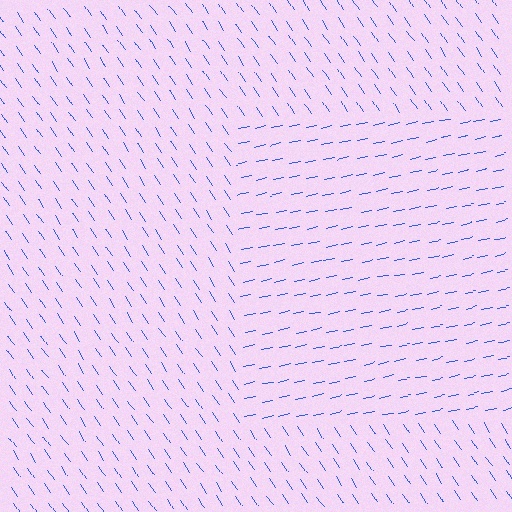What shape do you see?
I see a rectangle.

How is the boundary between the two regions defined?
The boundary is defined purely by a change in line orientation (approximately 68 degrees difference). All lines are the same color and thickness.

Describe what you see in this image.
The image is filled with small blue line segments. A rectangle region in the image has lines oriented differently from the surrounding lines, creating a visible texture boundary.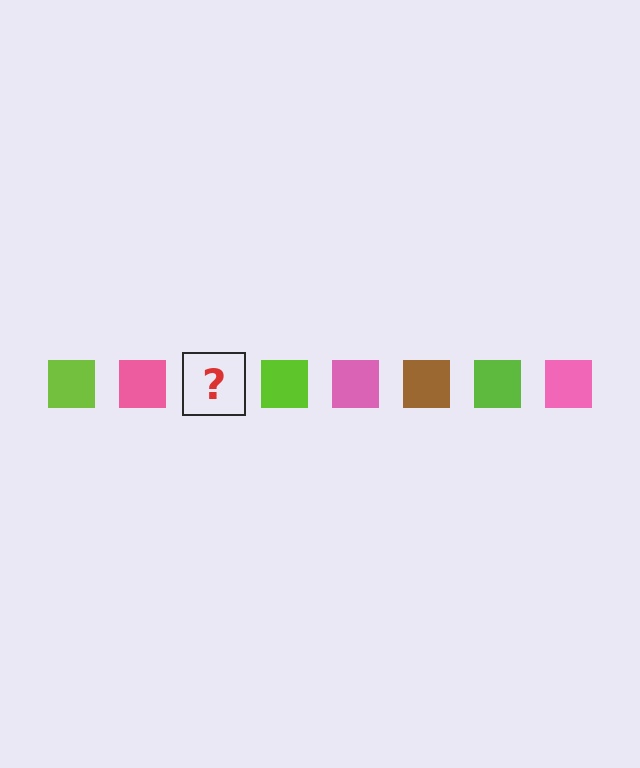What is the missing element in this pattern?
The missing element is a brown square.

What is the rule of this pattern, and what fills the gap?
The rule is that the pattern cycles through lime, pink, brown squares. The gap should be filled with a brown square.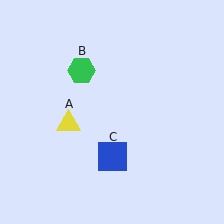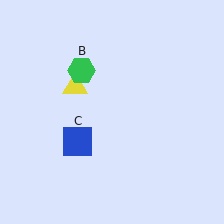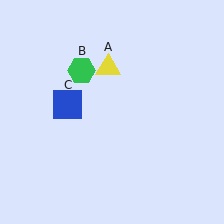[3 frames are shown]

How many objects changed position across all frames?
2 objects changed position: yellow triangle (object A), blue square (object C).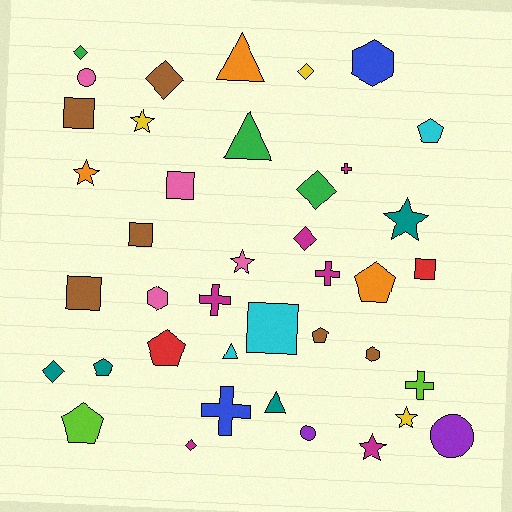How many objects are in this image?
There are 40 objects.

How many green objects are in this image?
There are 3 green objects.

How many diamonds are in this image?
There are 7 diamonds.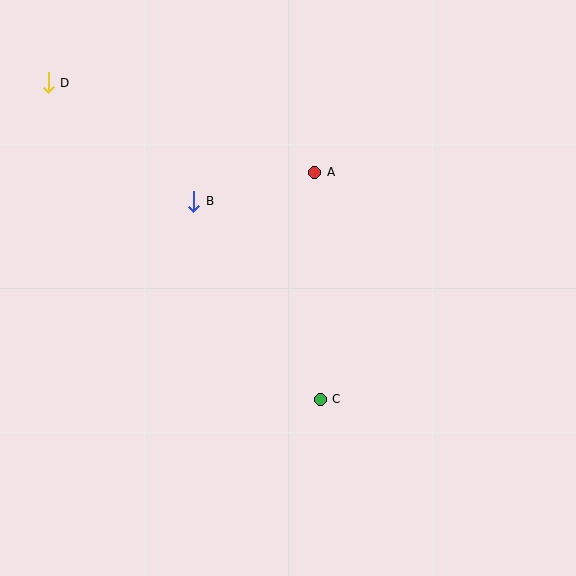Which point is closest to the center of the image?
Point C at (320, 399) is closest to the center.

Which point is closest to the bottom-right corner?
Point C is closest to the bottom-right corner.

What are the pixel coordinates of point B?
Point B is at (194, 201).